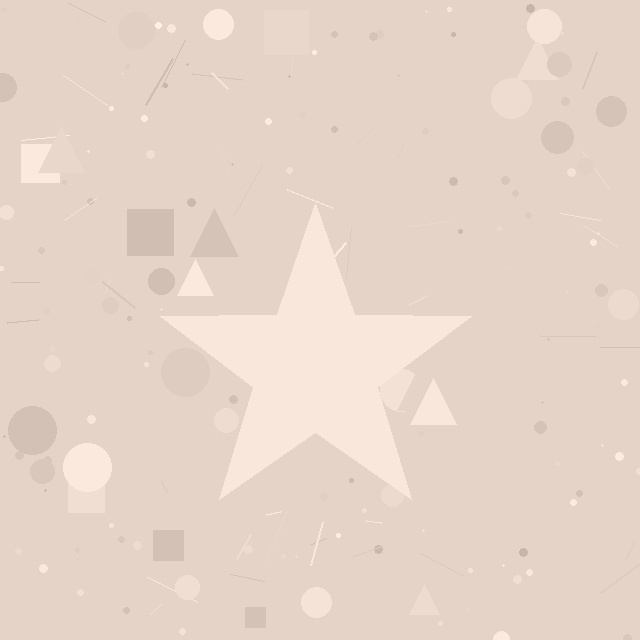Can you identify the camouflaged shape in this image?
The camouflaged shape is a star.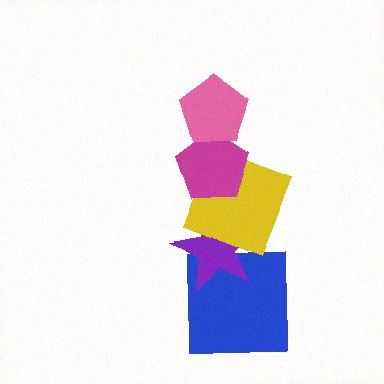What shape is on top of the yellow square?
The magenta pentagon is on top of the yellow square.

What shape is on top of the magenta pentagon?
The pink pentagon is on top of the magenta pentagon.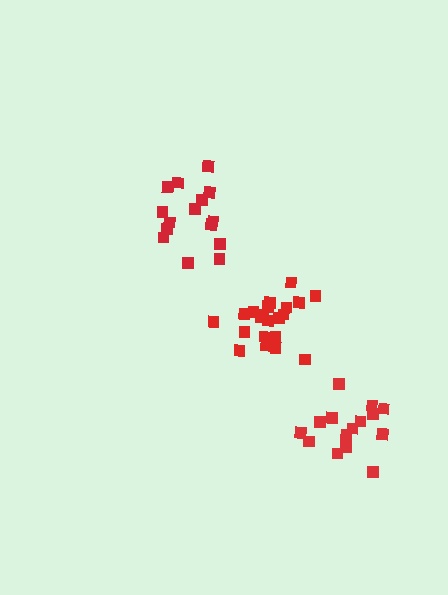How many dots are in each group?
Group 1: 15 dots, Group 2: 15 dots, Group 3: 21 dots (51 total).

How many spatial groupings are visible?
There are 3 spatial groupings.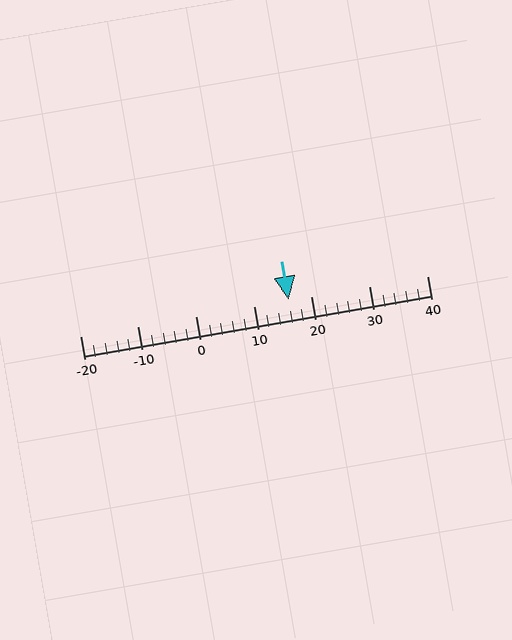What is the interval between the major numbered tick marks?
The major tick marks are spaced 10 units apart.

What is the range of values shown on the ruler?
The ruler shows values from -20 to 40.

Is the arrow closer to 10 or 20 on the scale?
The arrow is closer to 20.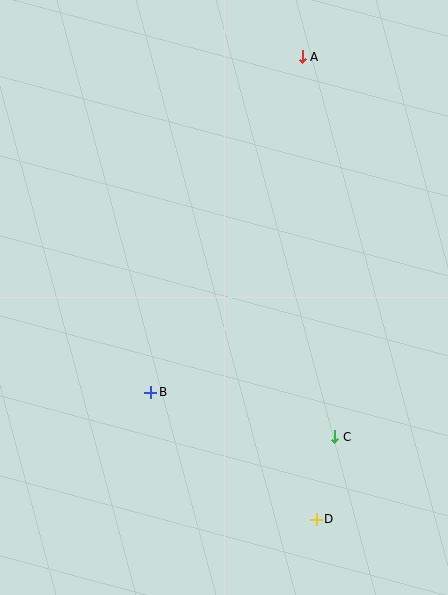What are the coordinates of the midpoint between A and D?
The midpoint between A and D is at (309, 288).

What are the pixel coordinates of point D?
Point D is at (316, 519).